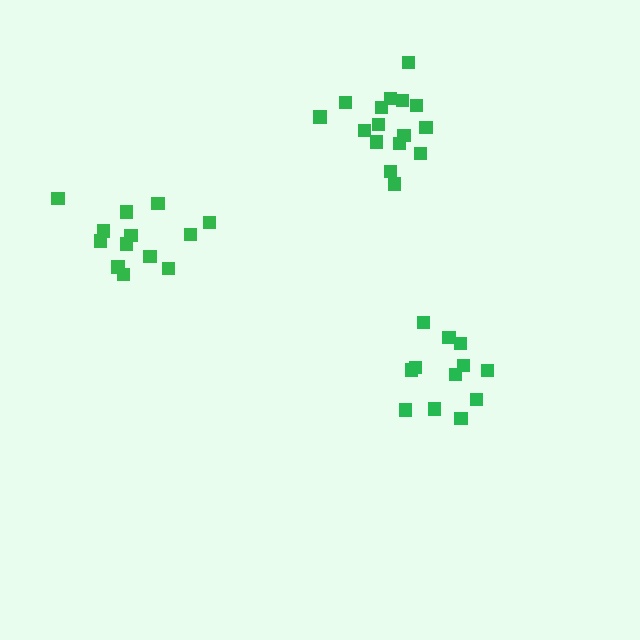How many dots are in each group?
Group 1: 13 dots, Group 2: 17 dots, Group 3: 12 dots (42 total).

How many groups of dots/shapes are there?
There are 3 groups.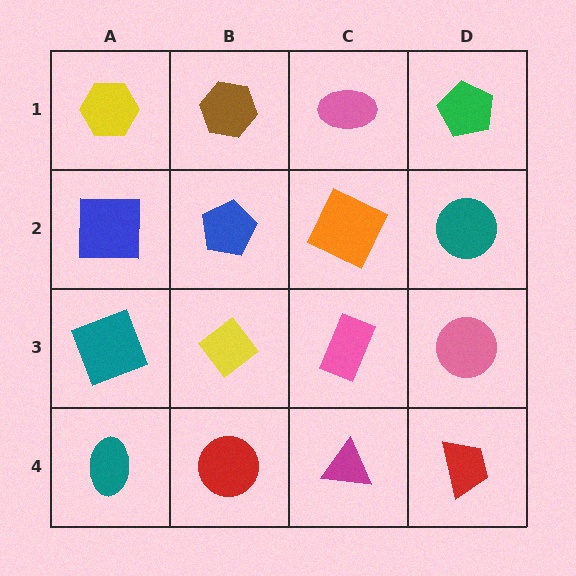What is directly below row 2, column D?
A pink circle.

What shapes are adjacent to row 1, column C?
An orange square (row 2, column C), a brown hexagon (row 1, column B), a green pentagon (row 1, column D).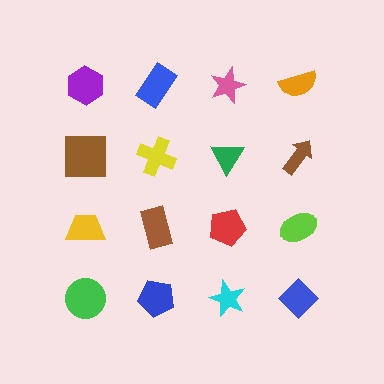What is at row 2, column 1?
A brown square.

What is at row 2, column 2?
A yellow cross.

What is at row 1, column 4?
An orange semicircle.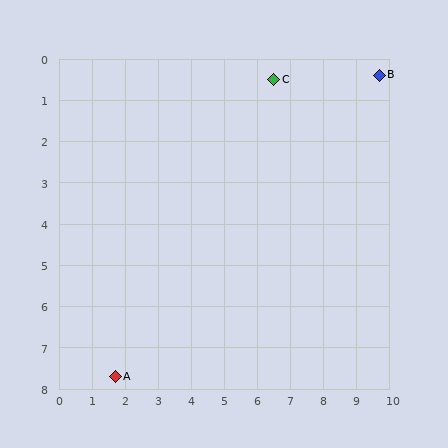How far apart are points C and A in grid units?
Points C and A are about 8.7 grid units apart.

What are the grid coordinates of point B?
Point B is at approximately (9.7, 0.4).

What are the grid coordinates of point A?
Point A is at approximately (1.7, 7.7).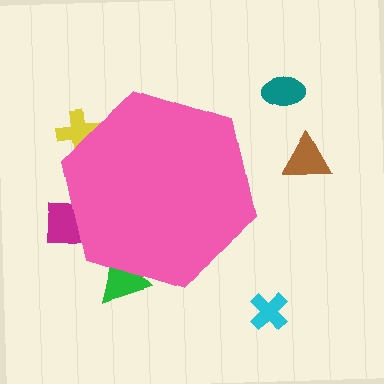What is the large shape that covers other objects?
A pink hexagon.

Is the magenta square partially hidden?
Yes, the magenta square is partially hidden behind the pink hexagon.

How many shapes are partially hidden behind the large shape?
3 shapes are partially hidden.